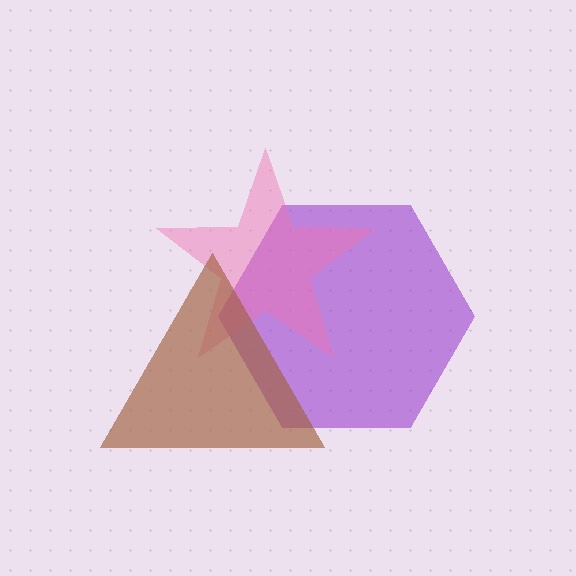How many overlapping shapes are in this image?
There are 3 overlapping shapes in the image.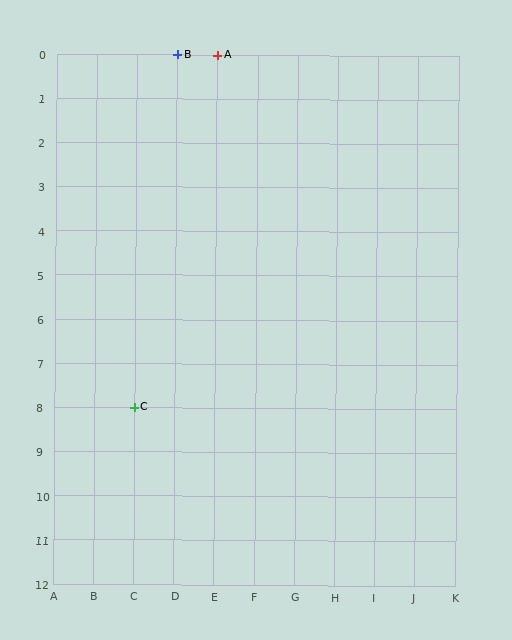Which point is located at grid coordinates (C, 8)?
Point C is at (C, 8).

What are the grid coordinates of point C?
Point C is at grid coordinates (C, 8).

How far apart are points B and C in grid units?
Points B and C are 1 column and 8 rows apart (about 8.1 grid units diagonally).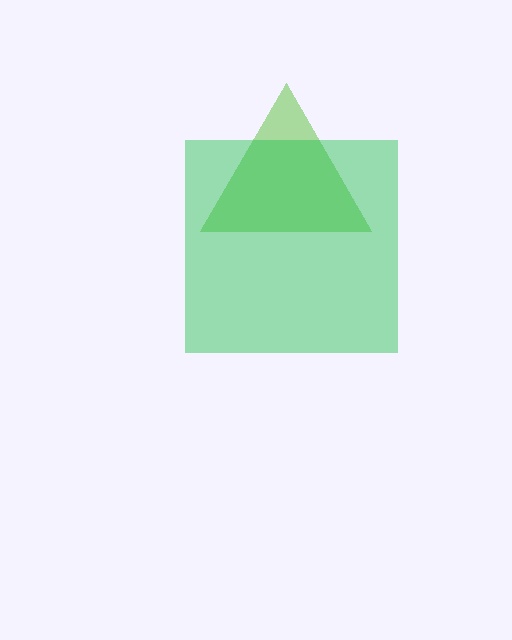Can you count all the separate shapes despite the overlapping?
Yes, there are 2 separate shapes.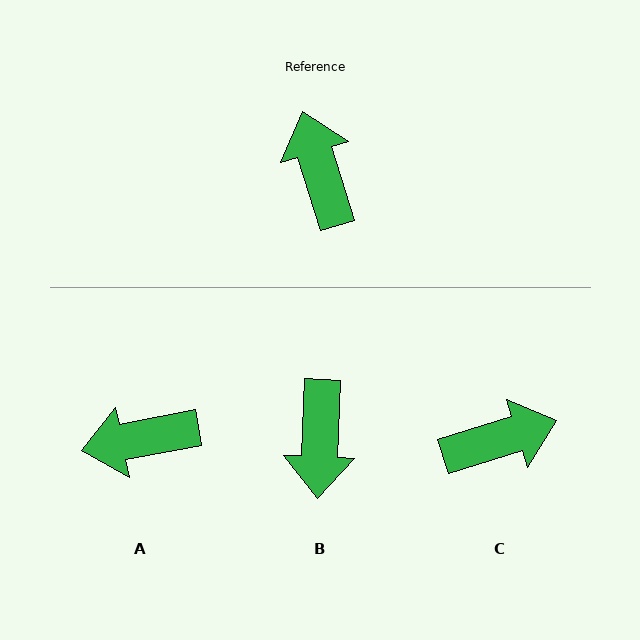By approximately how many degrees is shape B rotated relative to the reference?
Approximately 160 degrees counter-clockwise.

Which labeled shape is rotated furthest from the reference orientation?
B, about 160 degrees away.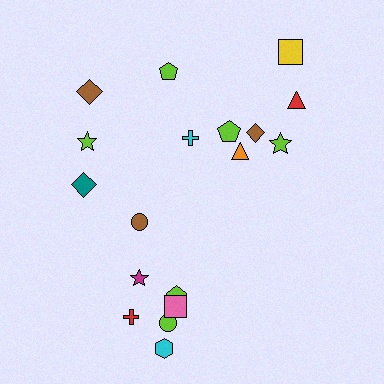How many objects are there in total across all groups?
There are 18 objects.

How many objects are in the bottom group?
There are 7 objects.